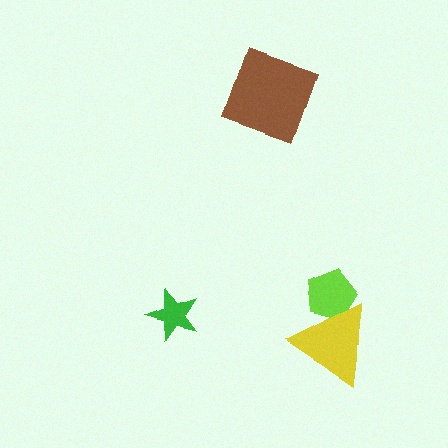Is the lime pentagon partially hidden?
Yes, it is partially covered by another shape.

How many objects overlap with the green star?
0 objects overlap with the green star.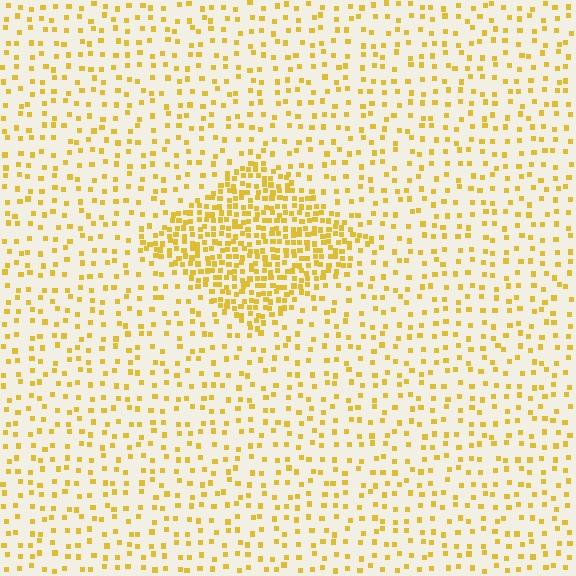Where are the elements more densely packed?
The elements are more densely packed inside the diamond boundary.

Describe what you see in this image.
The image contains small yellow elements arranged at two different densities. A diamond-shaped region is visible where the elements are more densely packed than the surrounding area.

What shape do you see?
I see a diamond.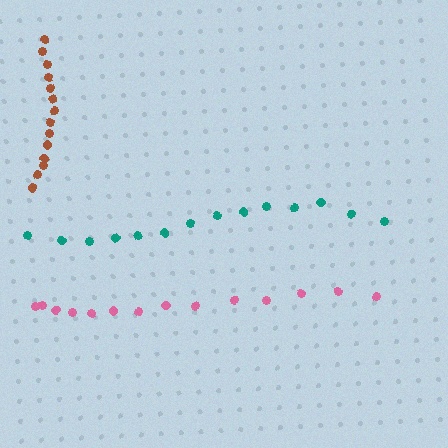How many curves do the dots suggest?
There are 3 distinct paths.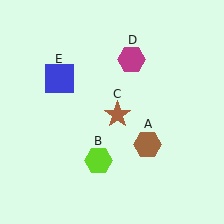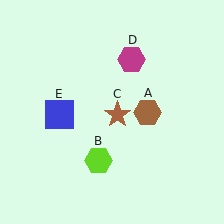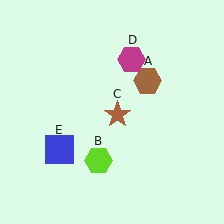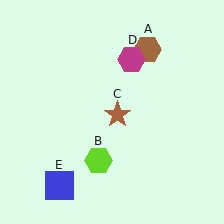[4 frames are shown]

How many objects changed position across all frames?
2 objects changed position: brown hexagon (object A), blue square (object E).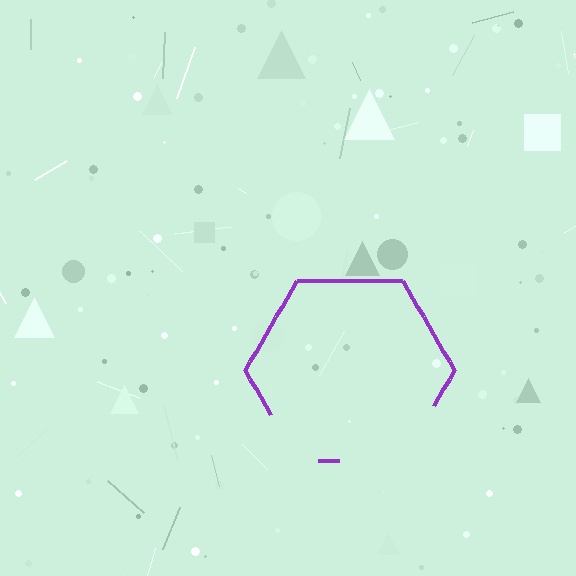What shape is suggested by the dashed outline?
The dashed outline suggests a hexagon.